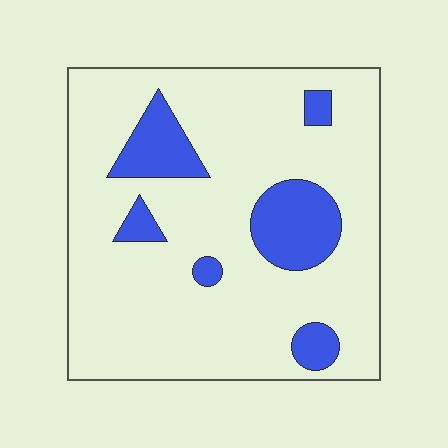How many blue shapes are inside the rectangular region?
6.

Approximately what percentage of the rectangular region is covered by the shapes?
Approximately 15%.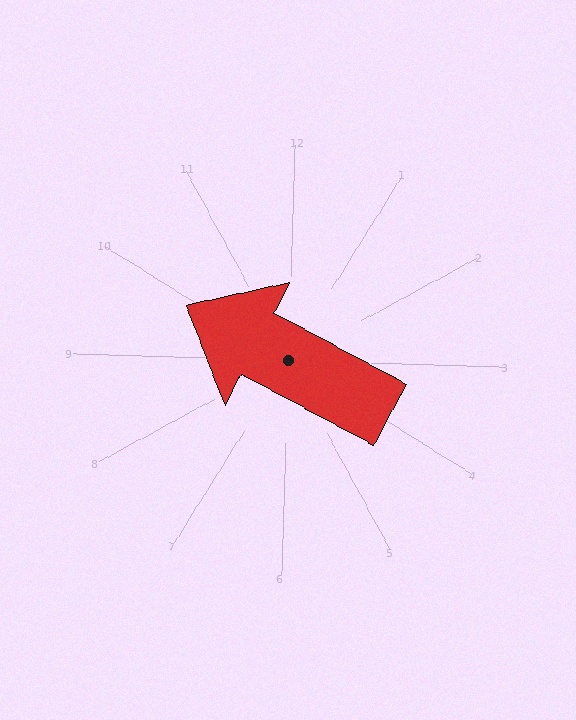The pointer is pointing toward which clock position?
Roughly 10 o'clock.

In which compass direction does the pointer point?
Northwest.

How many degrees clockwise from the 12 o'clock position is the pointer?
Approximately 296 degrees.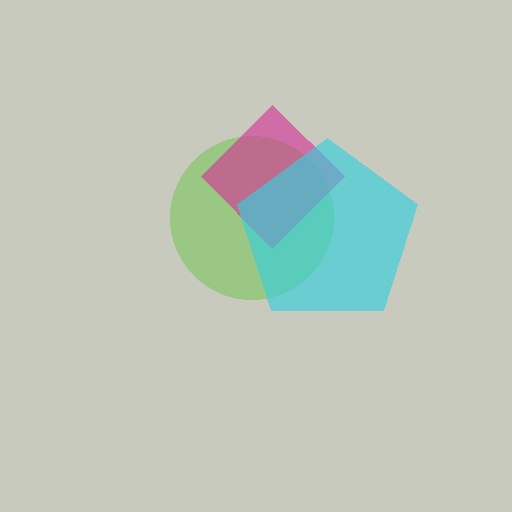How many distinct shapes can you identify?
There are 3 distinct shapes: a lime circle, a magenta diamond, a cyan pentagon.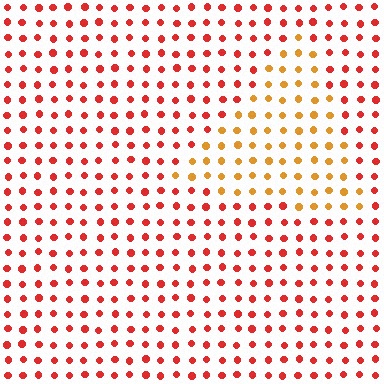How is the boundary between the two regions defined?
The boundary is defined purely by a slight shift in hue (about 36 degrees). Spacing, size, and orientation are identical on both sides.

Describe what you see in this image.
The image is filled with small red elements in a uniform arrangement. A triangle-shaped region is visible where the elements are tinted to a slightly different hue, forming a subtle color boundary.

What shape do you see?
I see a triangle.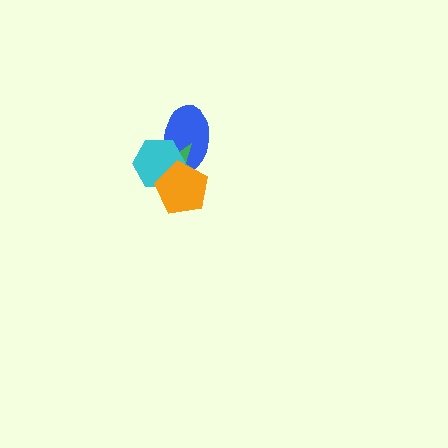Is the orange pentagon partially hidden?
No, no other shape covers it.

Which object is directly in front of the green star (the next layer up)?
The cyan hexagon is directly in front of the green star.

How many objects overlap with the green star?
3 objects overlap with the green star.